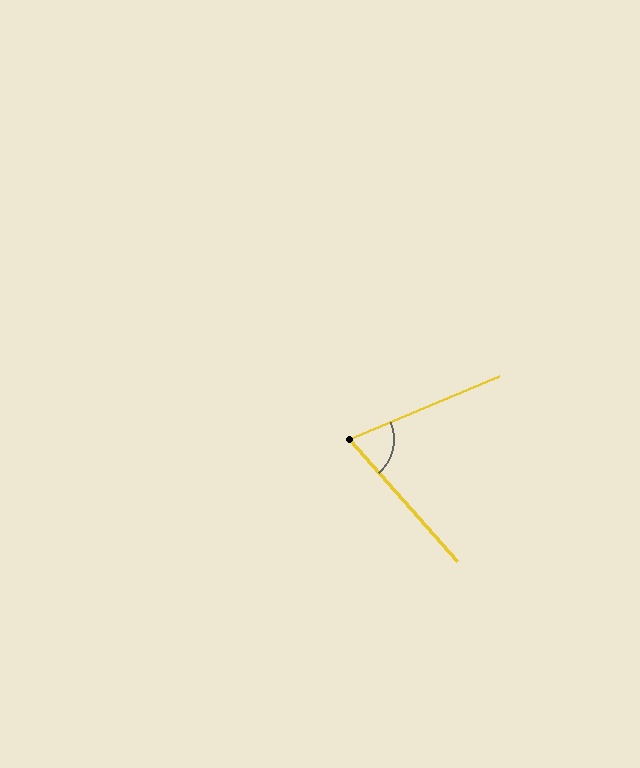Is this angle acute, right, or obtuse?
It is acute.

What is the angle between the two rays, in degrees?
Approximately 71 degrees.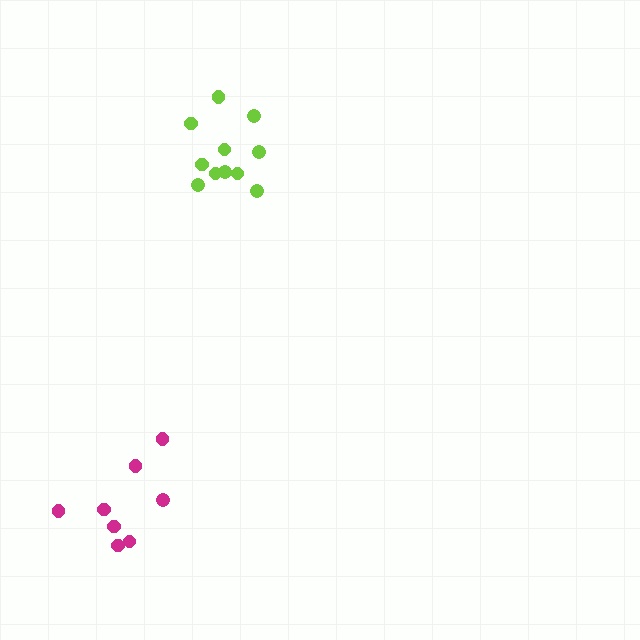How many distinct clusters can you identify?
There are 2 distinct clusters.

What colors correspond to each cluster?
The clusters are colored: lime, magenta.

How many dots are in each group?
Group 1: 11 dots, Group 2: 8 dots (19 total).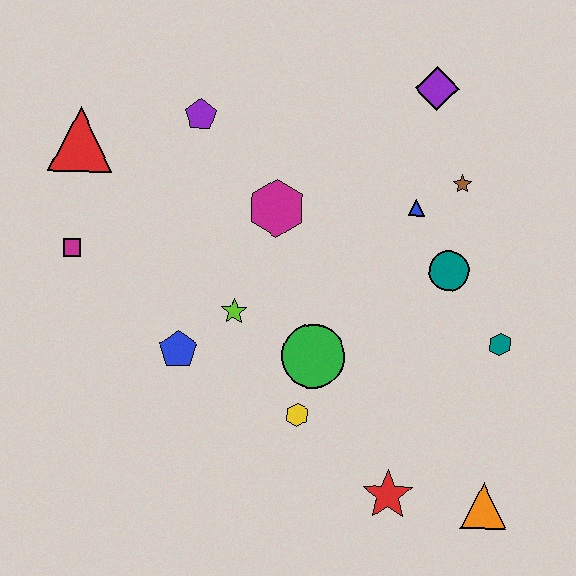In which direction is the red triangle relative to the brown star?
The red triangle is to the left of the brown star.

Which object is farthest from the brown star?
The magenta square is farthest from the brown star.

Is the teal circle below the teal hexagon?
No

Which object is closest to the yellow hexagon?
The green circle is closest to the yellow hexagon.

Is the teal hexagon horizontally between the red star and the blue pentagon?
No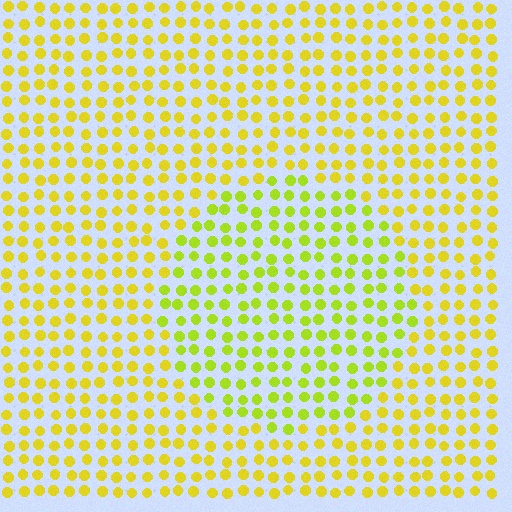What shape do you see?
I see a circle.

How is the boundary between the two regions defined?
The boundary is defined purely by a slight shift in hue (about 23 degrees). Spacing, size, and orientation are identical on both sides.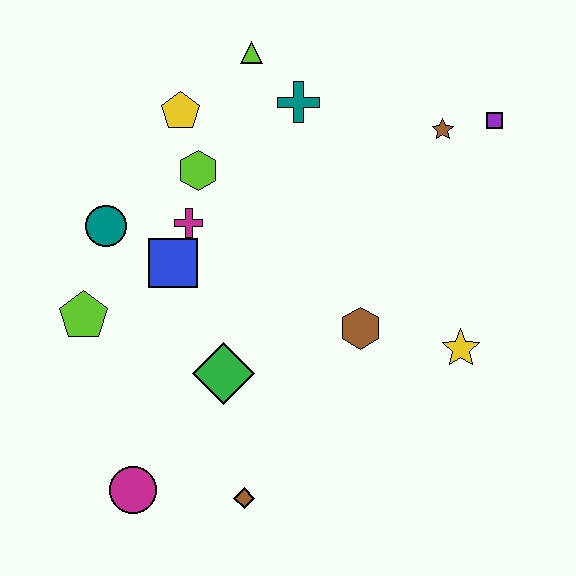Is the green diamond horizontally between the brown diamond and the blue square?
Yes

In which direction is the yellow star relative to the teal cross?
The yellow star is below the teal cross.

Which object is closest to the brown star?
The purple square is closest to the brown star.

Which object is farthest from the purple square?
The magenta circle is farthest from the purple square.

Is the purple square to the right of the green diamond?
Yes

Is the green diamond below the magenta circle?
No